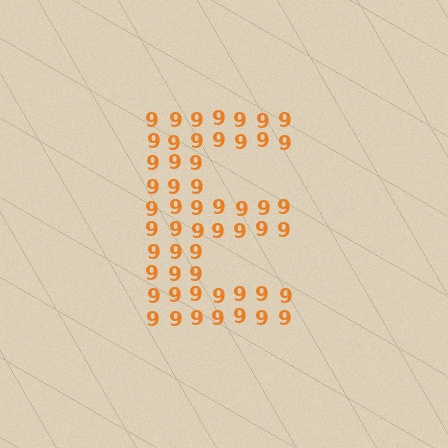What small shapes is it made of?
It is made of small digit 9's.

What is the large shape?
The large shape is the letter E.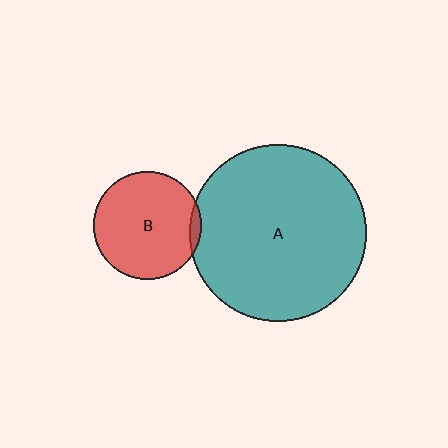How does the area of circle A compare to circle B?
Approximately 2.7 times.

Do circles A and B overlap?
Yes.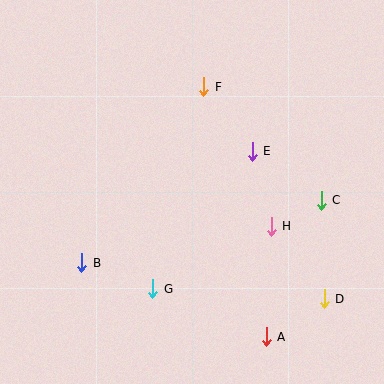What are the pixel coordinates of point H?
Point H is at (271, 226).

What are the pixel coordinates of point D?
Point D is at (324, 299).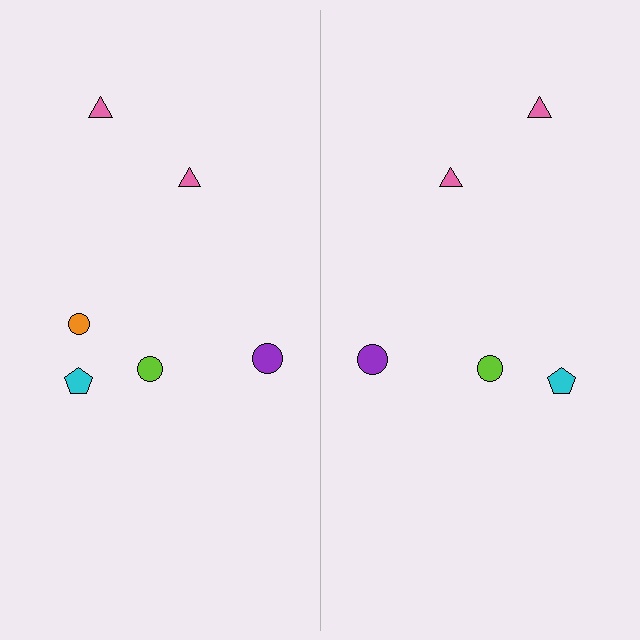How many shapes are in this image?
There are 11 shapes in this image.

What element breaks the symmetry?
A orange circle is missing from the right side.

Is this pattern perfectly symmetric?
No, the pattern is not perfectly symmetric. A orange circle is missing from the right side.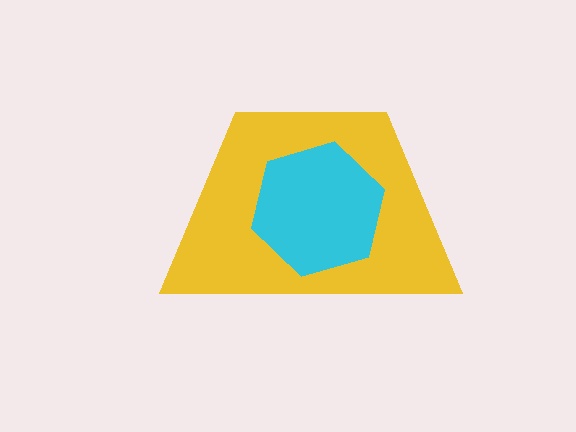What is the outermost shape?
The yellow trapezoid.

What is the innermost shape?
The cyan hexagon.